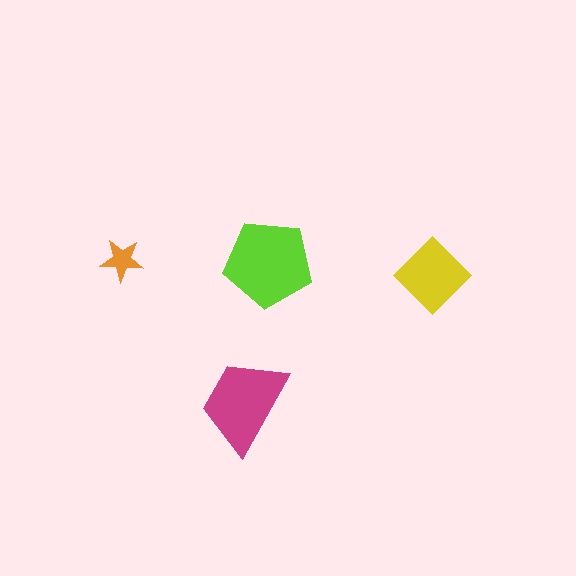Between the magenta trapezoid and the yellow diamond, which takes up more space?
The magenta trapezoid.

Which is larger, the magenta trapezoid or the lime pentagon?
The lime pentagon.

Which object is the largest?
The lime pentagon.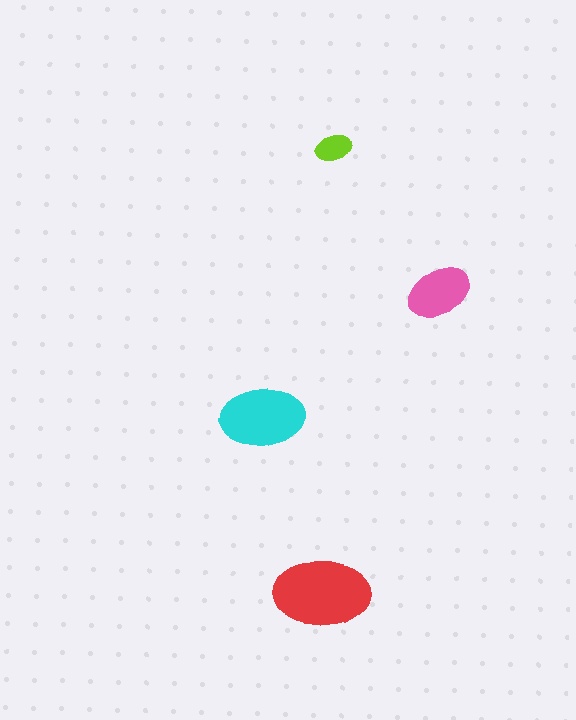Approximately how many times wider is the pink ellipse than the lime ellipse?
About 2 times wider.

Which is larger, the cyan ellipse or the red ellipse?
The red one.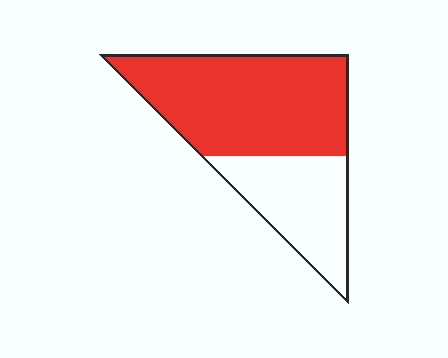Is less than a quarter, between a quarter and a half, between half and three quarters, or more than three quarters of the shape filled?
Between half and three quarters.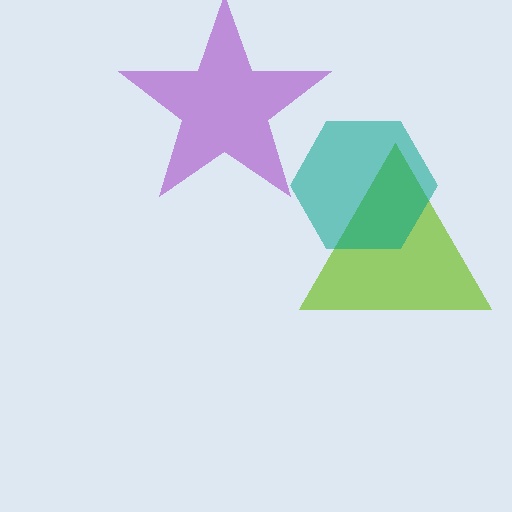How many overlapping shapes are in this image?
There are 3 overlapping shapes in the image.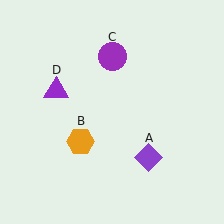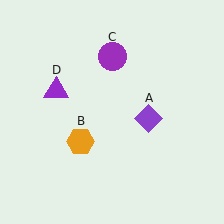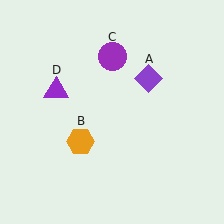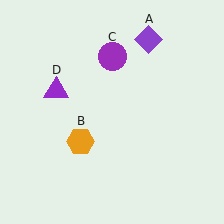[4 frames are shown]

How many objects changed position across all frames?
1 object changed position: purple diamond (object A).